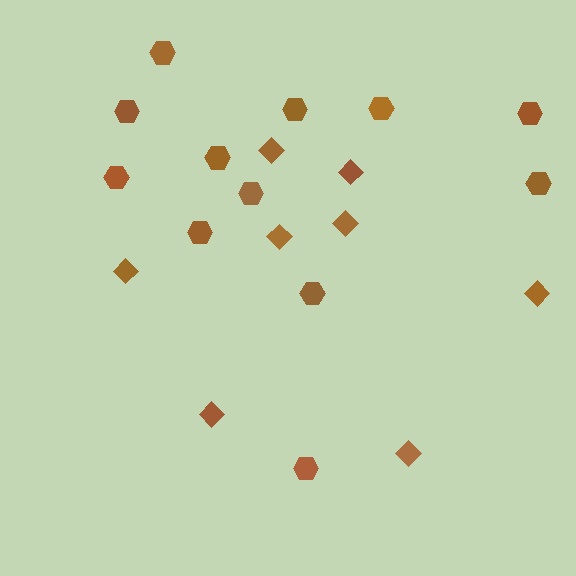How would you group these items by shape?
There are 2 groups: one group of diamonds (8) and one group of hexagons (12).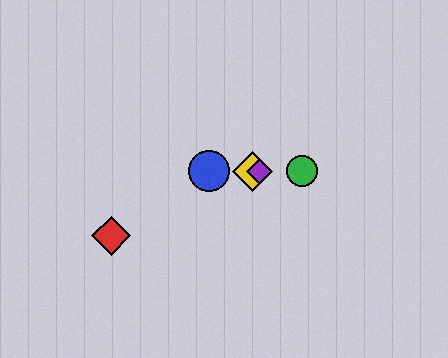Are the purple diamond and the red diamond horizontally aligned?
No, the purple diamond is at y≈171 and the red diamond is at y≈236.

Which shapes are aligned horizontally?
The blue circle, the green circle, the yellow diamond, the purple diamond are aligned horizontally.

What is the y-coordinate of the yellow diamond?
The yellow diamond is at y≈171.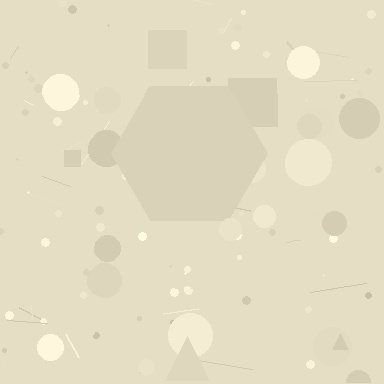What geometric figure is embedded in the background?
A hexagon is embedded in the background.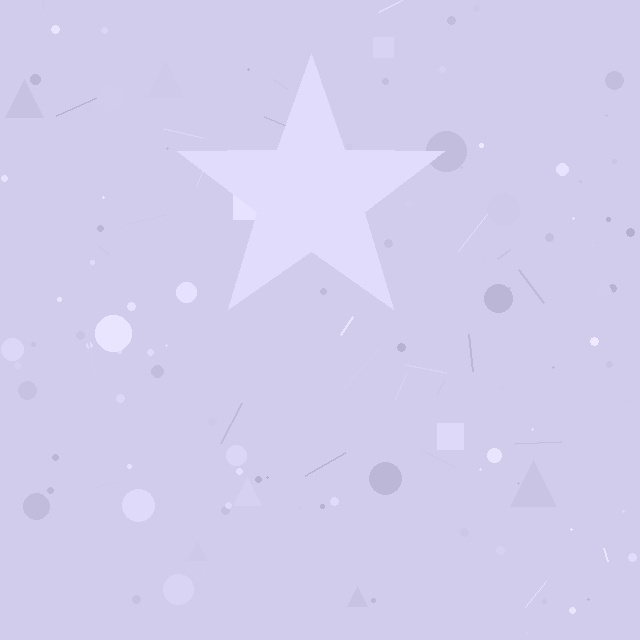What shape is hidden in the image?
A star is hidden in the image.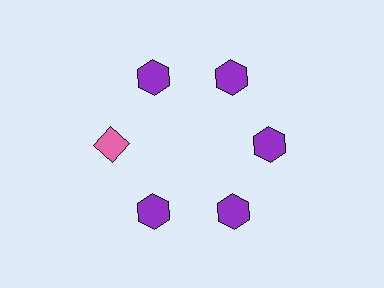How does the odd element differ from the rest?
It differs in both color (pink instead of purple) and shape (diamond instead of hexagon).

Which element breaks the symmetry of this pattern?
The pink diamond at roughly the 9 o'clock position breaks the symmetry. All other shapes are purple hexagons.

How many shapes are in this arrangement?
There are 6 shapes arranged in a ring pattern.